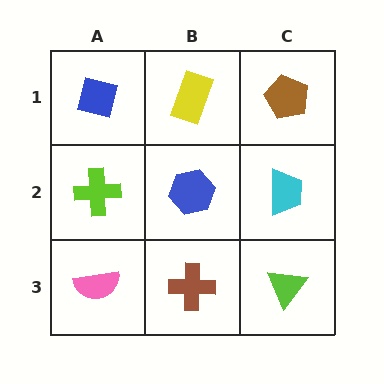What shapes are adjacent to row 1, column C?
A cyan trapezoid (row 2, column C), a yellow rectangle (row 1, column B).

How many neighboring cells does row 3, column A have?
2.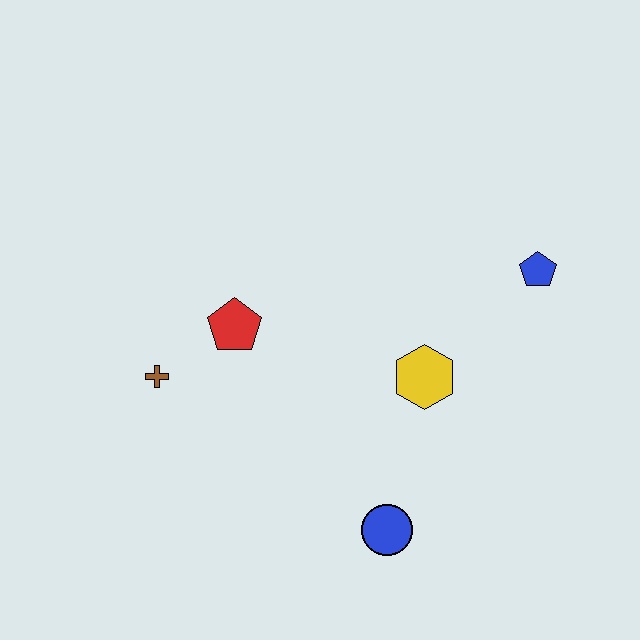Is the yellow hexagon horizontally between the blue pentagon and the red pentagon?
Yes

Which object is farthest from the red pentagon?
The blue pentagon is farthest from the red pentagon.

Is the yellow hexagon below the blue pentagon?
Yes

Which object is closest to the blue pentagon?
The yellow hexagon is closest to the blue pentagon.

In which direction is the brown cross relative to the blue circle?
The brown cross is to the left of the blue circle.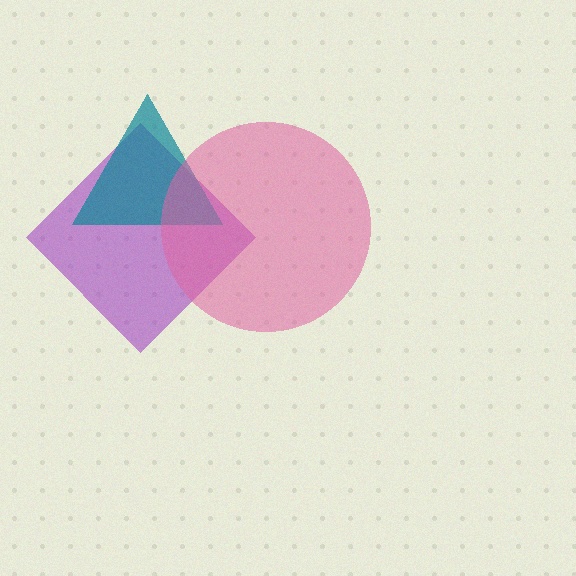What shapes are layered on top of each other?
The layered shapes are: a purple diamond, a teal triangle, a pink circle.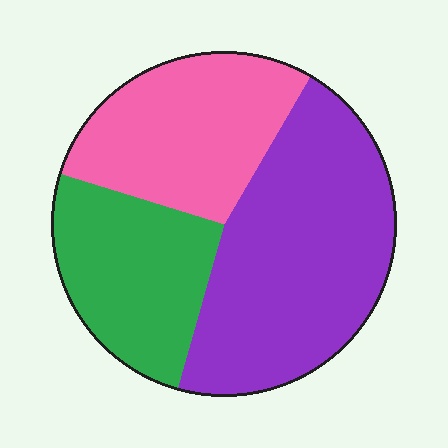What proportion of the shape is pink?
Pink covers about 30% of the shape.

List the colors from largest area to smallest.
From largest to smallest: purple, pink, green.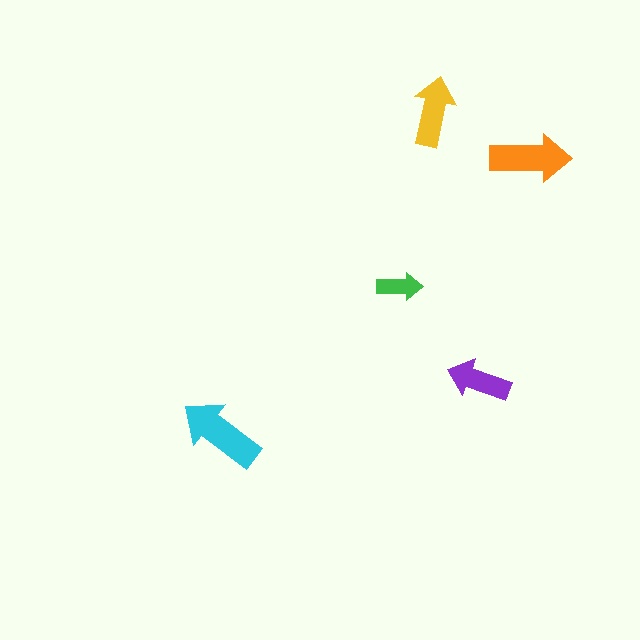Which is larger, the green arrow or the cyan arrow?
The cyan one.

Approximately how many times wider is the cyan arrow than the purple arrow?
About 1.5 times wider.